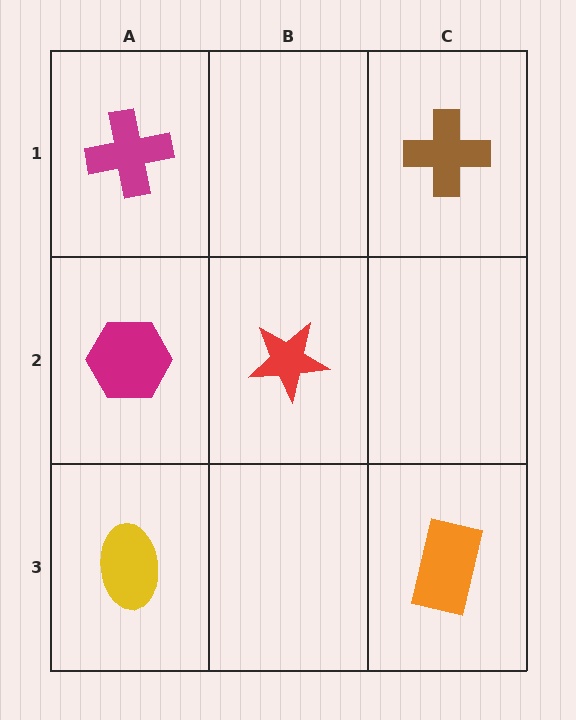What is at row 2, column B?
A red star.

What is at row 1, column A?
A magenta cross.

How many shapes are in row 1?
2 shapes.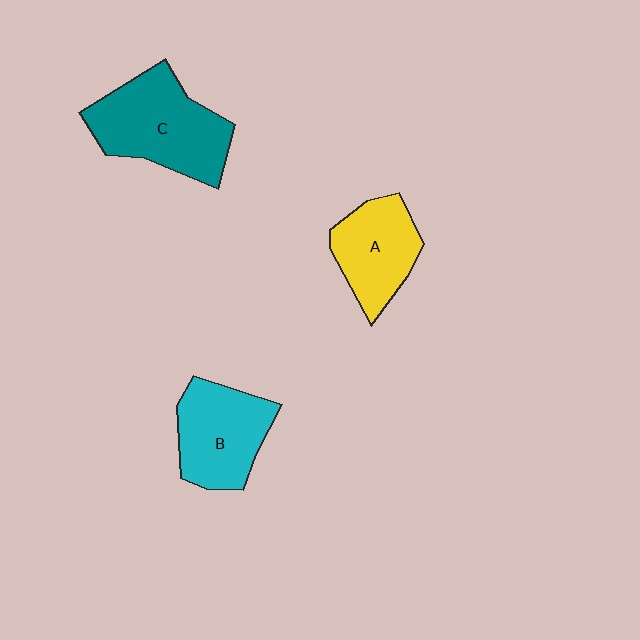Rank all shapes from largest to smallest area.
From largest to smallest: C (teal), B (cyan), A (yellow).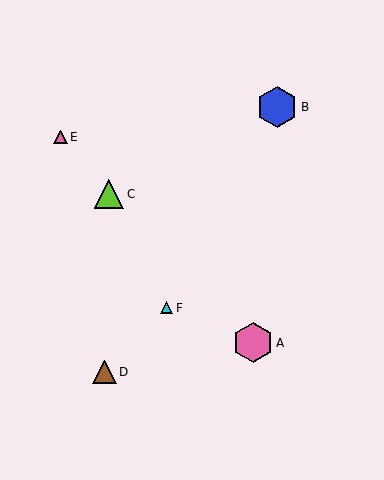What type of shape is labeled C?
Shape C is a lime triangle.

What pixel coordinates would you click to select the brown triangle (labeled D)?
Click at (104, 372) to select the brown triangle D.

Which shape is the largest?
The blue hexagon (labeled B) is the largest.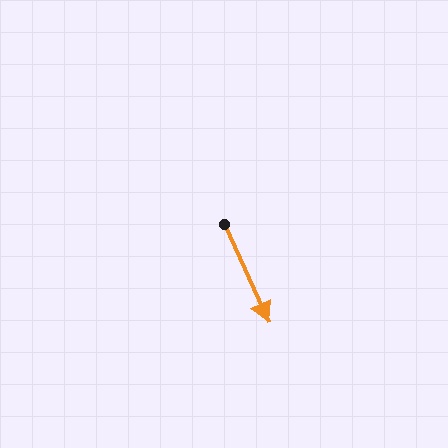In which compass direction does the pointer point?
Southeast.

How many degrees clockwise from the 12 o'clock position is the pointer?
Approximately 155 degrees.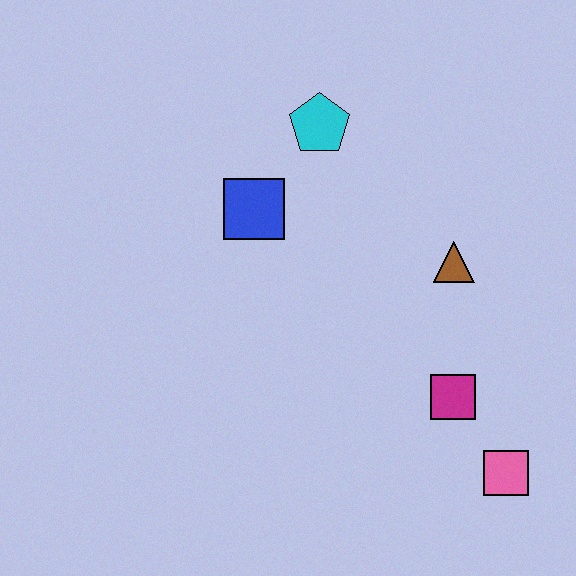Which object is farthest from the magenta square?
The cyan pentagon is farthest from the magenta square.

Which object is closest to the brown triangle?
The magenta square is closest to the brown triangle.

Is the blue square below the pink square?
No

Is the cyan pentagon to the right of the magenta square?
No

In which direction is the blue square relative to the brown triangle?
The blue square is to the left of the brown triangle.